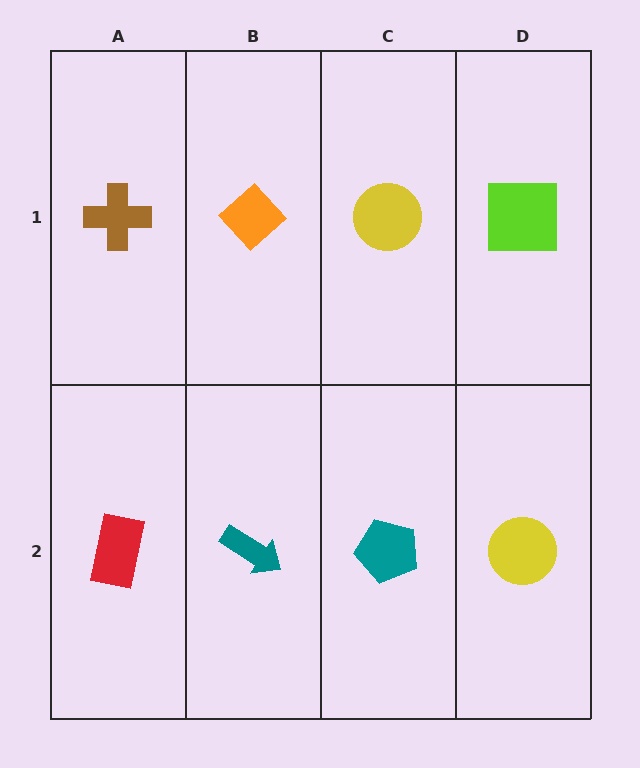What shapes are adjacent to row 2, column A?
A brown cross (row 1, column A), a teal arrow (row 2, column B).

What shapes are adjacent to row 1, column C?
A teal pentagon (row 2, column C), an orange diamond (row 1, column B), a lime square (row 1, column D).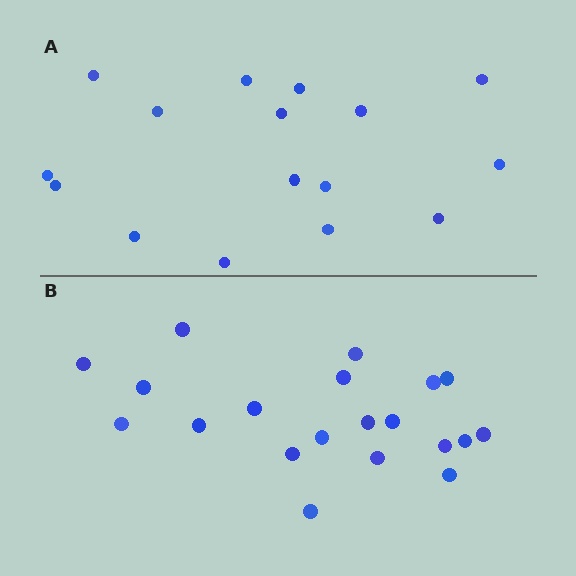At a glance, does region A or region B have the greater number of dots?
Region B (the bottom region) has more dots.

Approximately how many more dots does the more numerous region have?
Region B has about 4 more dots than region A.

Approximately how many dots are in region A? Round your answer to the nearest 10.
About 20 dots. (The exact count is 16, which rounds to 20.)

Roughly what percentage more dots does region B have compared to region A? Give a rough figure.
About 25% more.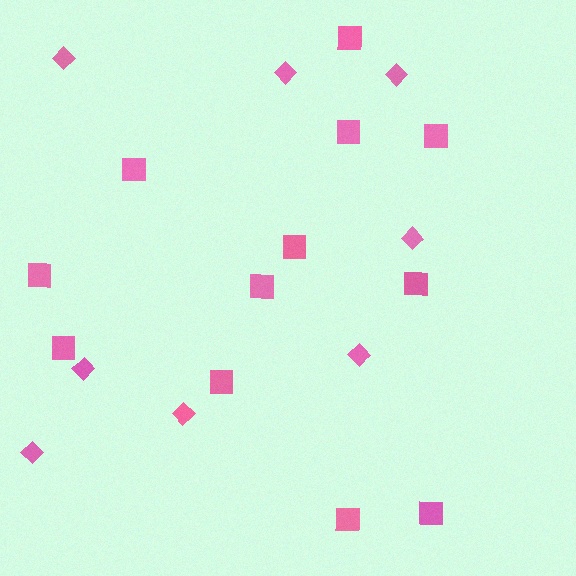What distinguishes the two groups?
There are 2 groups: one group of diamonds (8) and one group of squares (12).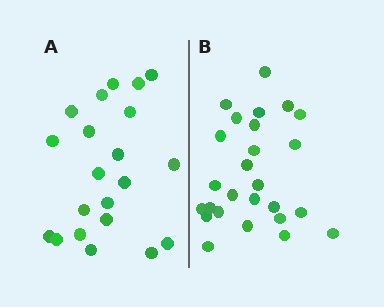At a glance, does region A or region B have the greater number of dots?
Region B (the right region) has more dots.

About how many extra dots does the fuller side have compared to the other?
Region B has about 5 more dots than region A.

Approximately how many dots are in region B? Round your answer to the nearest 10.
About 30 dots. (The exact count is 26, which rounds to 30.)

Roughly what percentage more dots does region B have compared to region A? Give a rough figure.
About 25% more.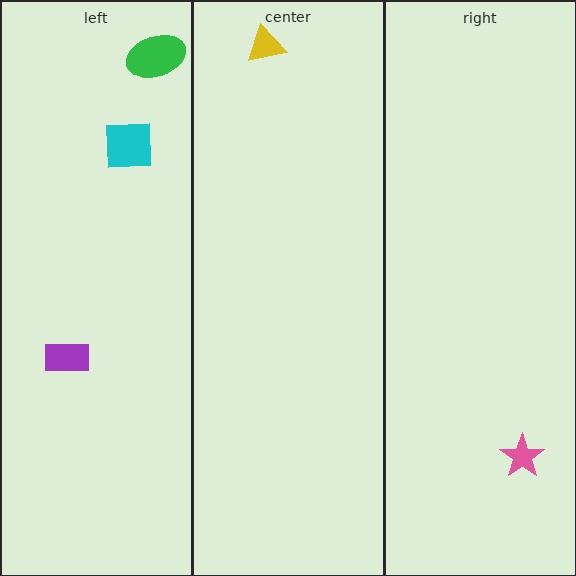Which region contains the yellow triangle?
The center region.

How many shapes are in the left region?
3.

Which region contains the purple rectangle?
The left region.